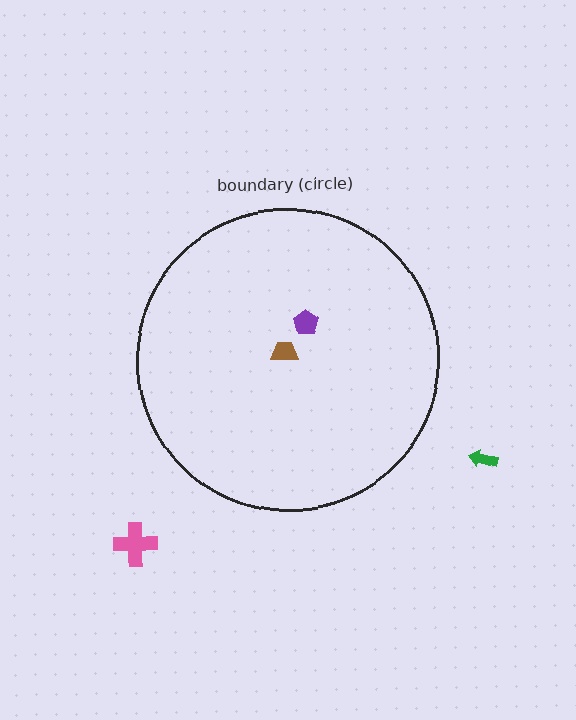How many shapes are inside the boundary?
2 inside, 2 outside.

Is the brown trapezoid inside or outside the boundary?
Inside.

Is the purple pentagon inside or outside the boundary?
Inside.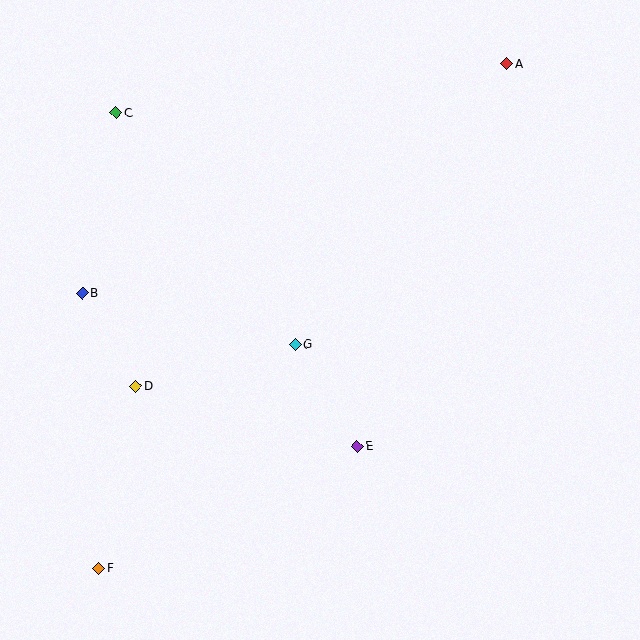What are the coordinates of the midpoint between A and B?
The midpoint between A and B is at (294, 179).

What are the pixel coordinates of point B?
Point B is at (82, 293).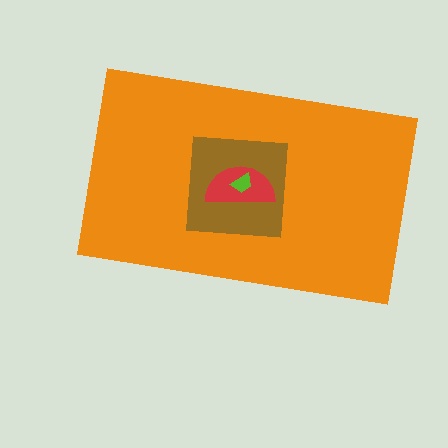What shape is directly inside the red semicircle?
The lime trapezoid.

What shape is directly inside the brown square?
The red semicircle.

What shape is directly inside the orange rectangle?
The brown square.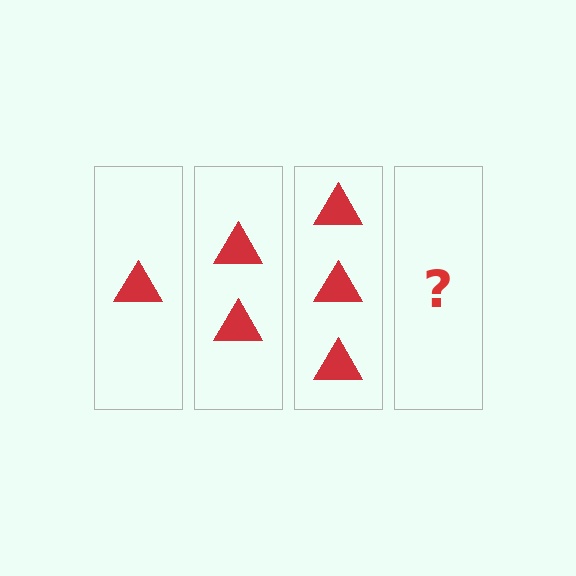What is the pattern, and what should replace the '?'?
The pattern is that each step adds one more triangle. The '?' should be 4 triangles.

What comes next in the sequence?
The next element should be 4 triangles.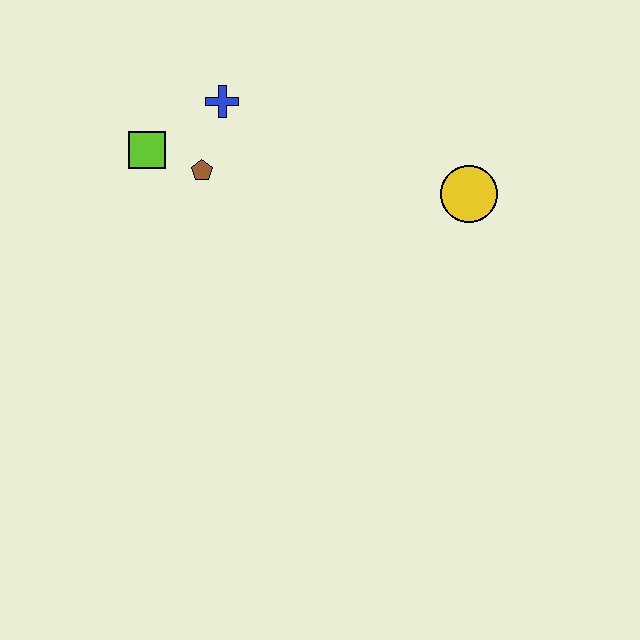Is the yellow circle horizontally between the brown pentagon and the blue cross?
No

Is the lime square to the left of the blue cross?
Yes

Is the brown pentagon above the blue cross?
No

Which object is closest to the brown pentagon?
The lime square is closest to the brown pentagon.